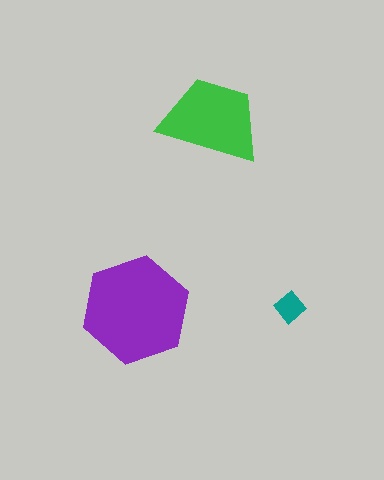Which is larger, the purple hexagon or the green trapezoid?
The purple hexagon.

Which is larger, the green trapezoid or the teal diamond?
The green trapezoid.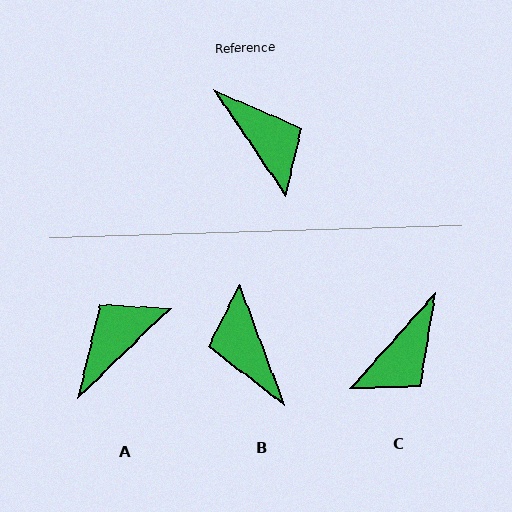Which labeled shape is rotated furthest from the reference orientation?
B, about 166 degrees away.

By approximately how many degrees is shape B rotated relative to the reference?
Approximately 166 degrees counter-clockwise.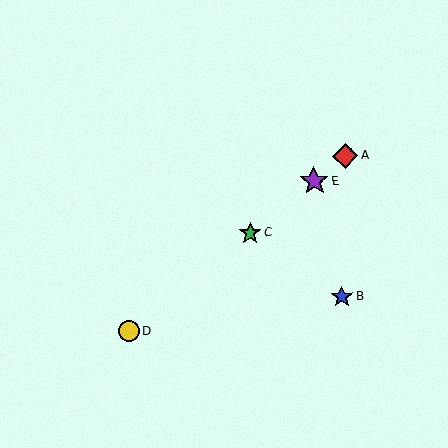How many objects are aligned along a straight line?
4 objects (A, C, D, E) are aligned along a straight line.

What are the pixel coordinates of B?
Object B is at (342, 297).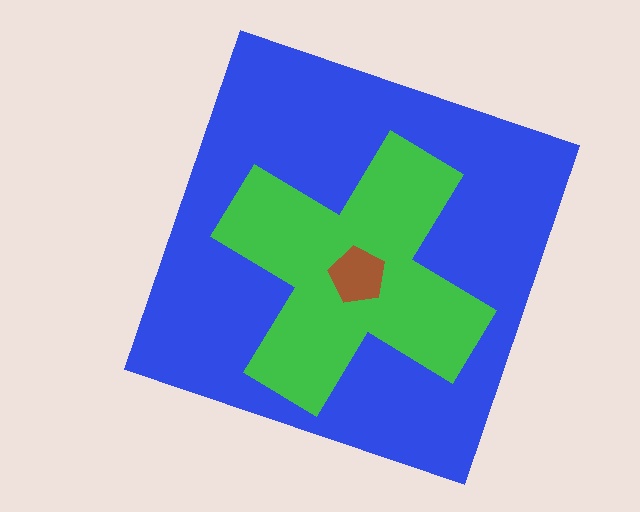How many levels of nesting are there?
3.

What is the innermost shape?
The brown pentagon.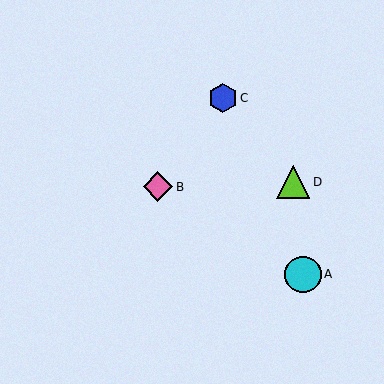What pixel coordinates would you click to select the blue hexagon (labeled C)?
Click at (223, 98) to select the blue hexagon C.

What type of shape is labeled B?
Shape B is a pink diamond.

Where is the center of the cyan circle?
The center of the cyan circle is at (303, 274).